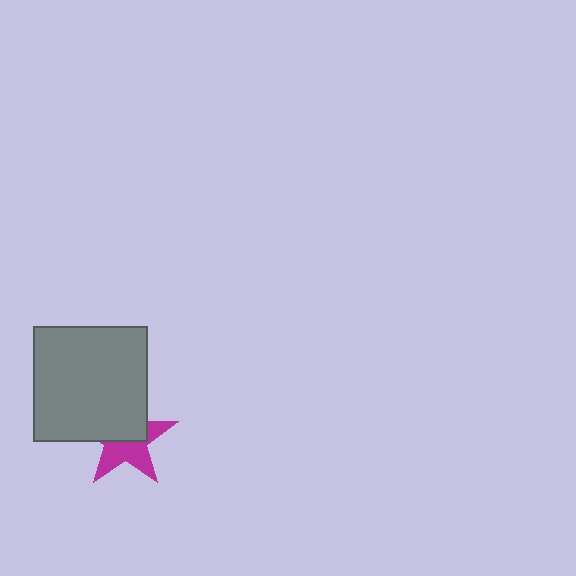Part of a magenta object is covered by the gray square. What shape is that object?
It is a star.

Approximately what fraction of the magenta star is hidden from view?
Roughly 49% of the magenta star is hidden behind the gray square.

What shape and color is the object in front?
The object in front is a gray square.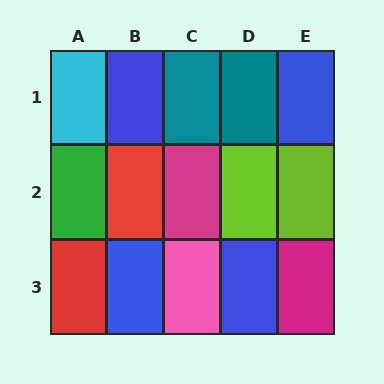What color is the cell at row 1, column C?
Teal.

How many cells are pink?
1 cell is pink.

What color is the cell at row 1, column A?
Cyan.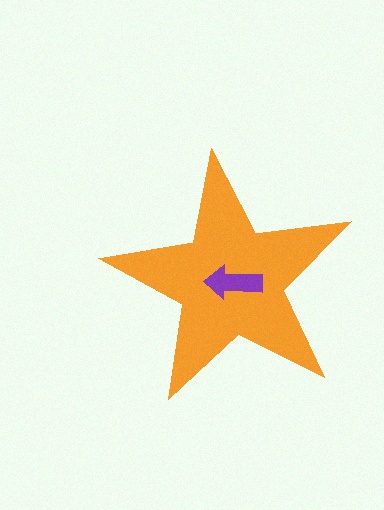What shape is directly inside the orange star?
The purple arrow.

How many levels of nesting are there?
2.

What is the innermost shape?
The purple arrow.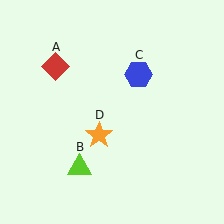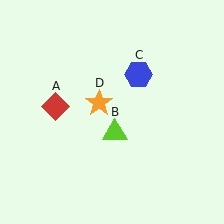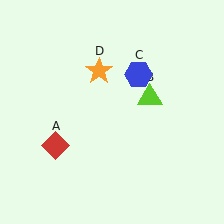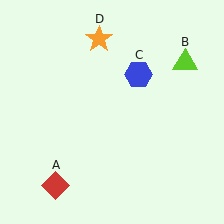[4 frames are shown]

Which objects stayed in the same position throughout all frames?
Blue hexagon (object C) remained stationary.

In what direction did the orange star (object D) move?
The orange star (object D) moved up.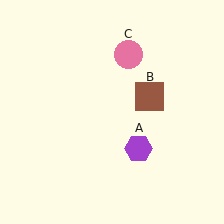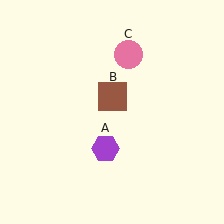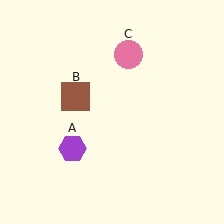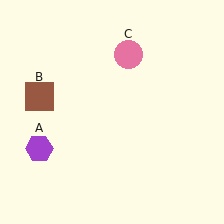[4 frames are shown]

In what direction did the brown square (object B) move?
The brown square (object B) moved left.